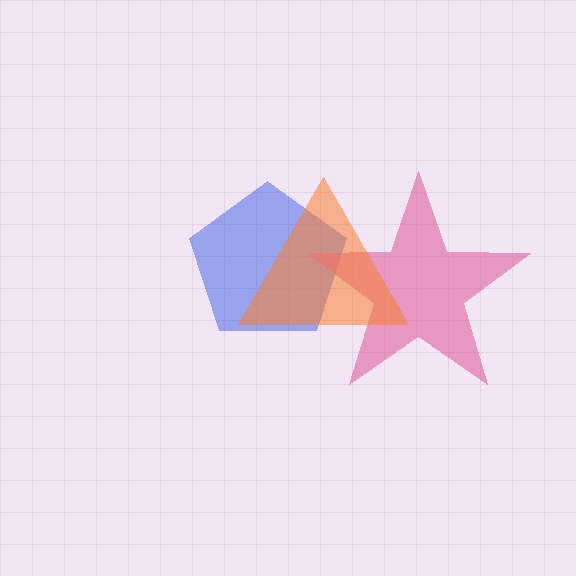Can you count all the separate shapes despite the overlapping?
Yes, there are 3 separate shapes.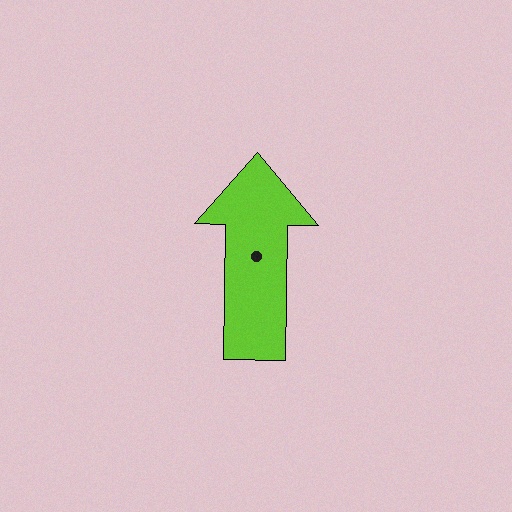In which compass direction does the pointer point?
North.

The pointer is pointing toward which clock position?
Roughly 12 o'clock.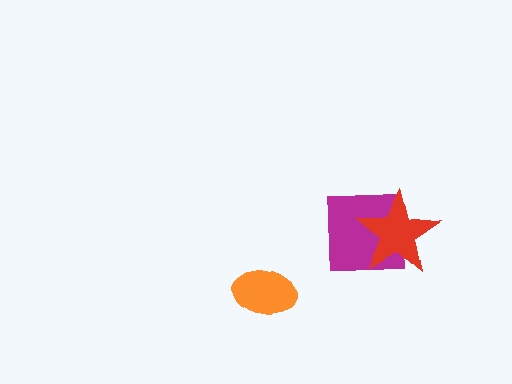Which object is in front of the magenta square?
The red star is in front of the magenta square.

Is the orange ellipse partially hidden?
No, no other shape covers it.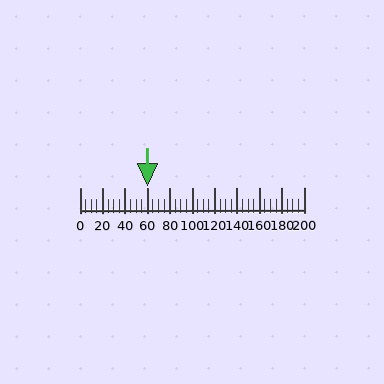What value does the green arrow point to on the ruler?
The green arrow points to approximately 60.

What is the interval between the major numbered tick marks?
The major tick marks are spaced 20 units apart.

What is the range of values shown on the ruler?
The ruler shows values from 0 to 200.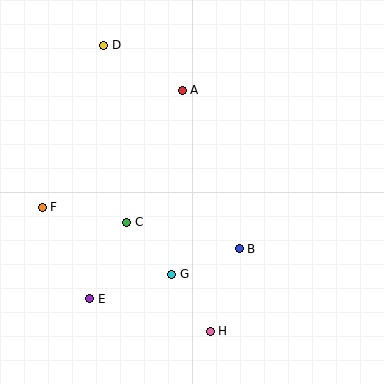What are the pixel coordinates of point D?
Point D is at (104, 45).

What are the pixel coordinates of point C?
Point C is at (127, 222).